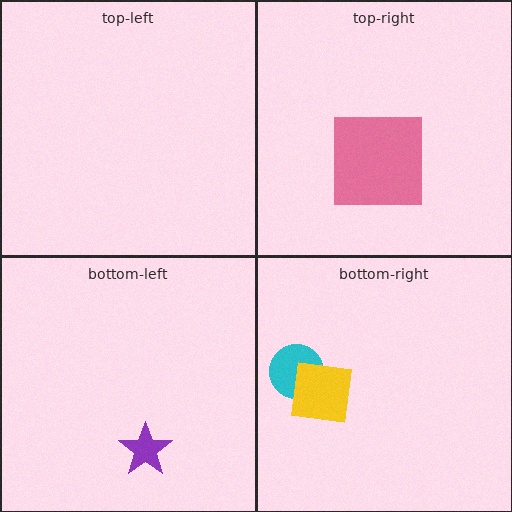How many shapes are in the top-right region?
1.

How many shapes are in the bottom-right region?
2.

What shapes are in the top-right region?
The pink square.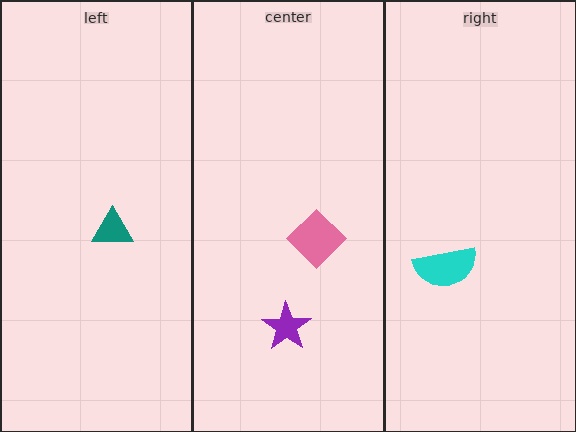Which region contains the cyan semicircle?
The right region.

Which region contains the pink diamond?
The center region.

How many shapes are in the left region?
1.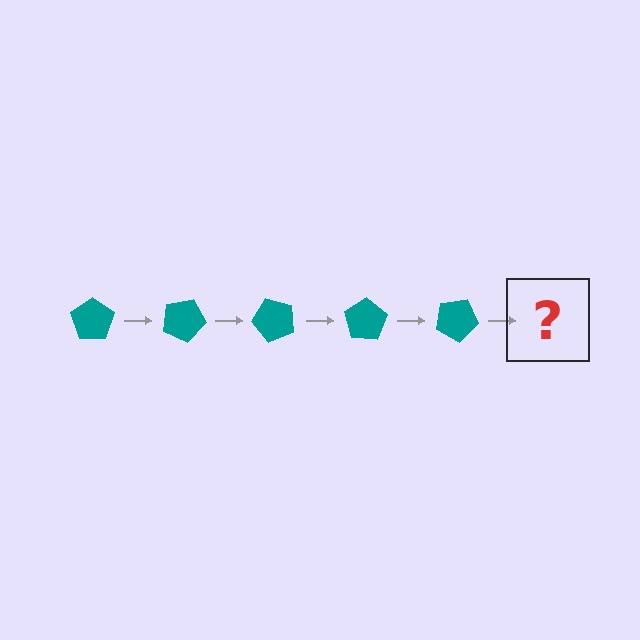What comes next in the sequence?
The next element should be a teal pentagon rotated 125 degrees.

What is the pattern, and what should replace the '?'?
The pattern is that the pentagon rotates 25 degrees each step. The '?' should be a teal pentagon rotated 125 degrees.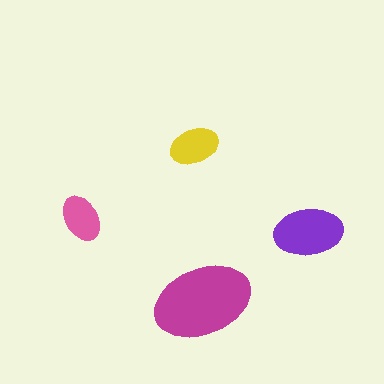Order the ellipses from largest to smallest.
the magenta one, the purple one, the yellow one, the pink one.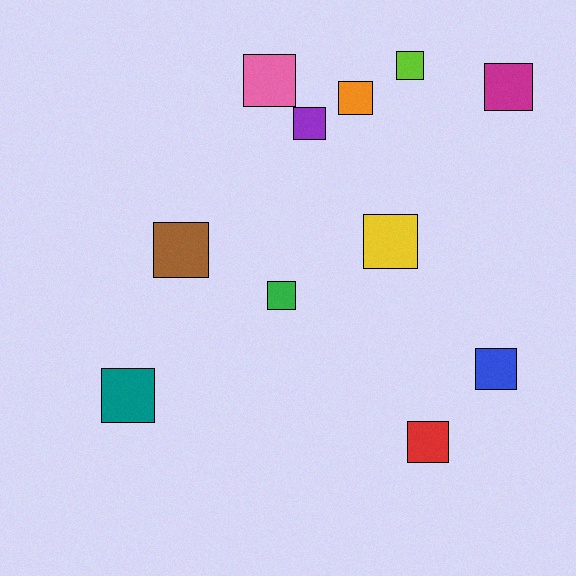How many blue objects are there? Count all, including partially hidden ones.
There is 1 blue object.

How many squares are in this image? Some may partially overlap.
There are 11 squares.